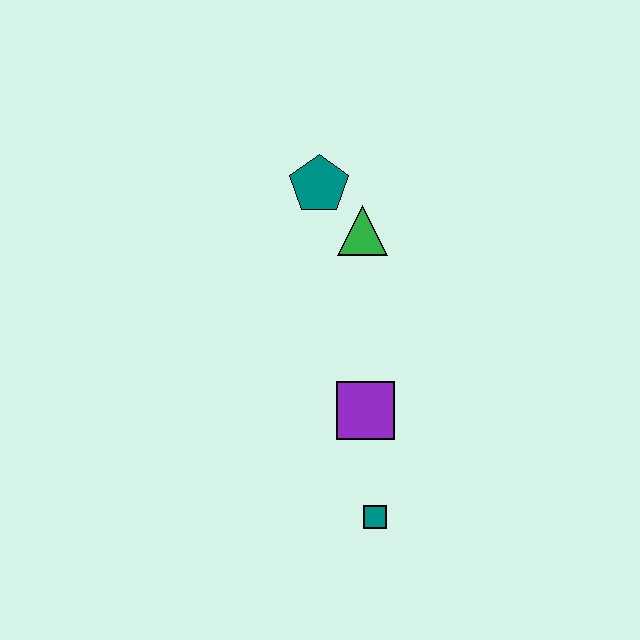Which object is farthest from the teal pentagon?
The teal square is farthest from the teal pentagon.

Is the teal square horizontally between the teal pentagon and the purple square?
No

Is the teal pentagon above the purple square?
Yes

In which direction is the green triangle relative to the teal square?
The green triangle is above the teal square.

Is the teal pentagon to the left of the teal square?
Yes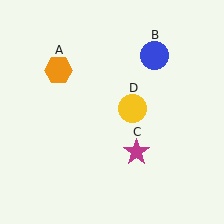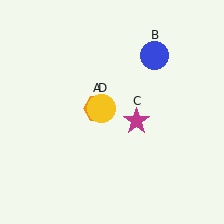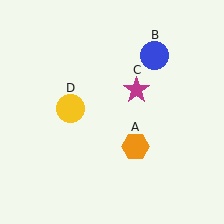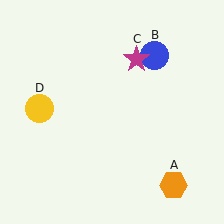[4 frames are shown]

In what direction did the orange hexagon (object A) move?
The orange hexagon (object A) moved down and to the right.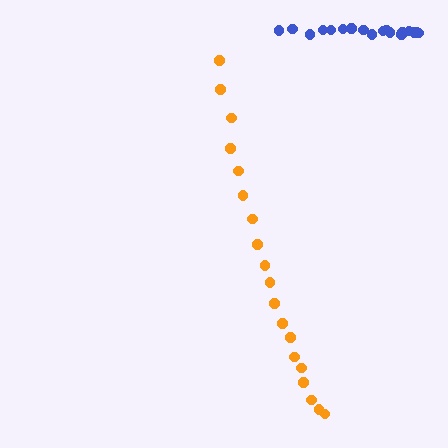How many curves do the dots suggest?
There are 2 distinct paths.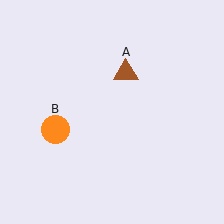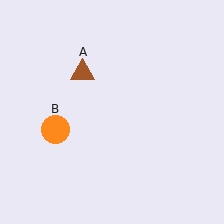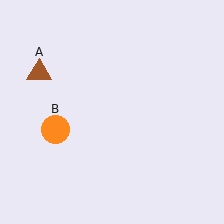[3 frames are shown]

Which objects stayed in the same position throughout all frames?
Orange circle (object B) remained stationary.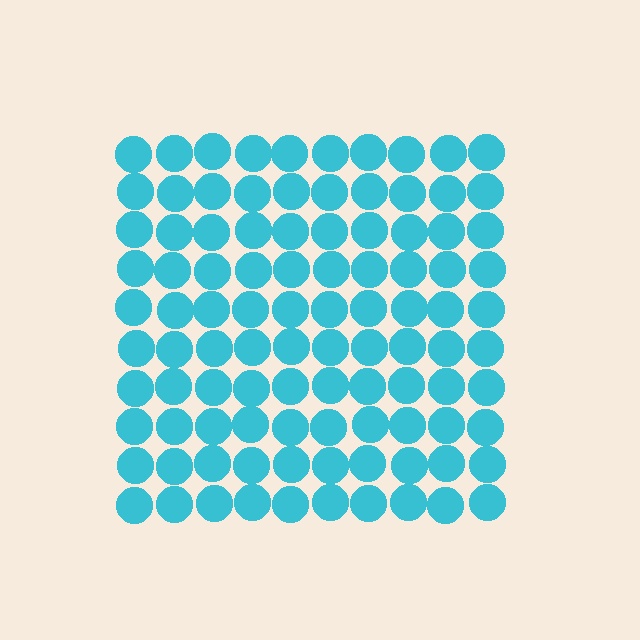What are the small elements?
The small elements are circles.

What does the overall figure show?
The overall figure shows a square.